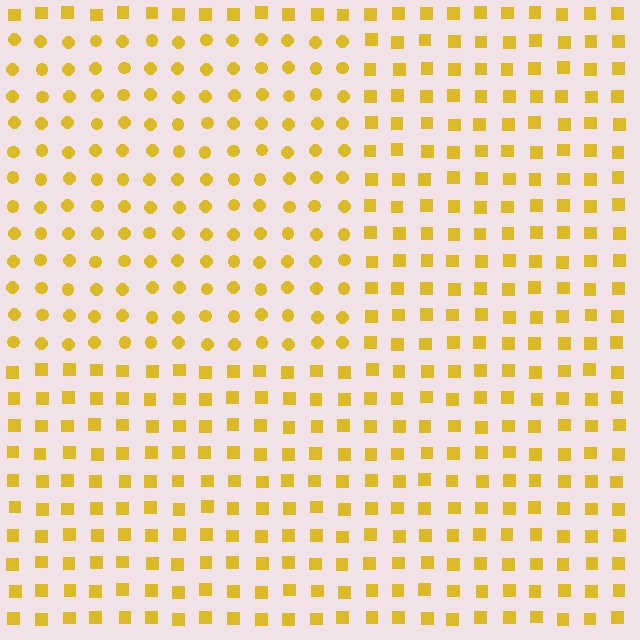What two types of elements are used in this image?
The image uses circles inside the rectangle region and squares outside it.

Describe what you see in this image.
The image is filled with small yellow elements arranged in a uniform grid. A rectangle-shaped region contains circles, while the surrounding area contains squares. The boundary is defined purely by the change in element shape.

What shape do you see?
I see a rectangle.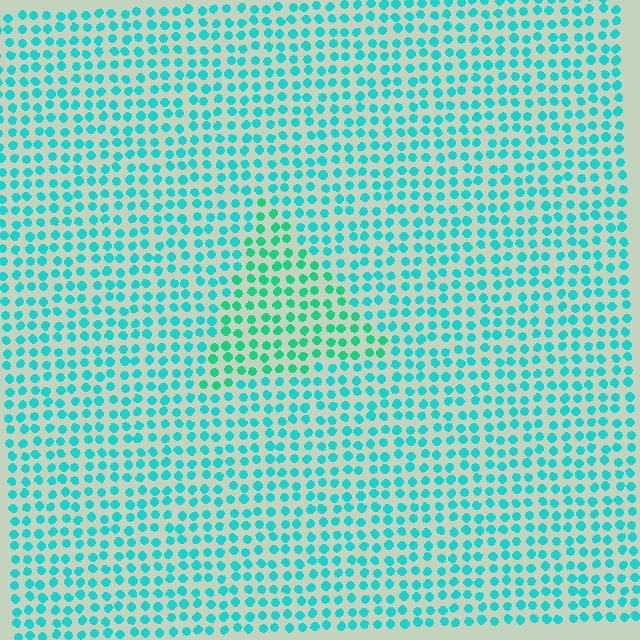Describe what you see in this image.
The image is filled with small cyan elements in a uniform arrangement. A triangle-shaped region is visible where the elements are tinted to a slightly different hue, forming a subtle color boundary.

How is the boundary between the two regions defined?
The boundary is defined purely by a slight shift in hue (about 24 degrees). Spacing, size, and orientation are identical on both sides.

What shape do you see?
I see a triangle.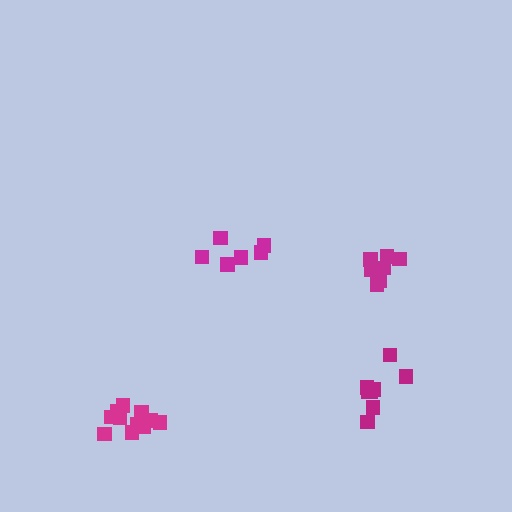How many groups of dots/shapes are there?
There are 4 groups.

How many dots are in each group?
Group 1: 7 dots, Group 2: 8 dots, Group 3: 12 dots, Group 4: 6 dots (33 total).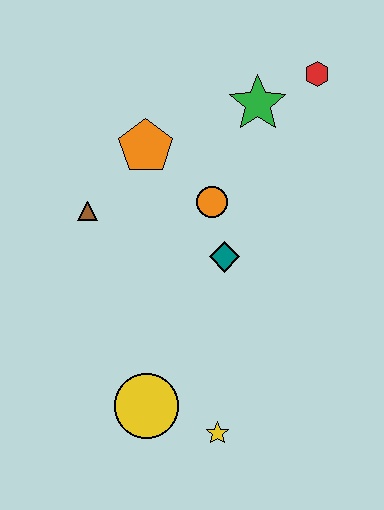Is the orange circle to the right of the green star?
No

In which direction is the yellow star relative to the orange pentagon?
The yellow star is below the orange pentagon.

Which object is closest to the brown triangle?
The orange pentagon is closest to the brown triangle.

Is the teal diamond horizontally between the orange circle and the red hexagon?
Yes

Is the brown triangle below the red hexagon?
Yes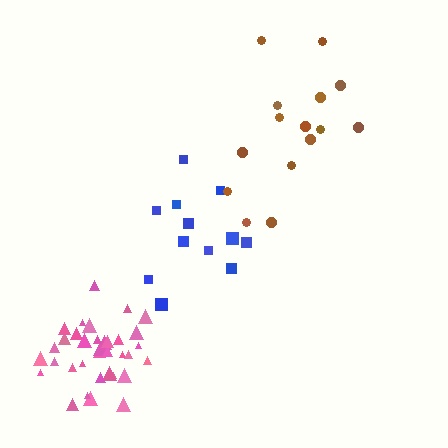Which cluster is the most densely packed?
Pink.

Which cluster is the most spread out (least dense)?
Brown.